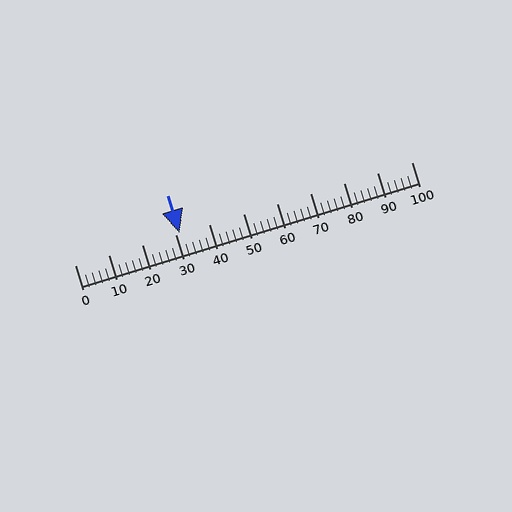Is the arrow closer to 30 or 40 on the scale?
The arrow is closer to 30.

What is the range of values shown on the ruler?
The ruler shows values from 0 to 100.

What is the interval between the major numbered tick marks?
The major tick marks are spaced 10 units apart.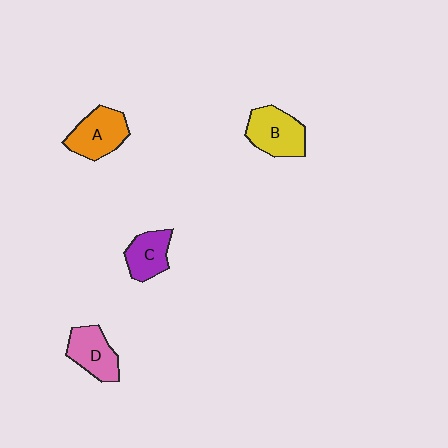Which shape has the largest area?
Shape B (yellow).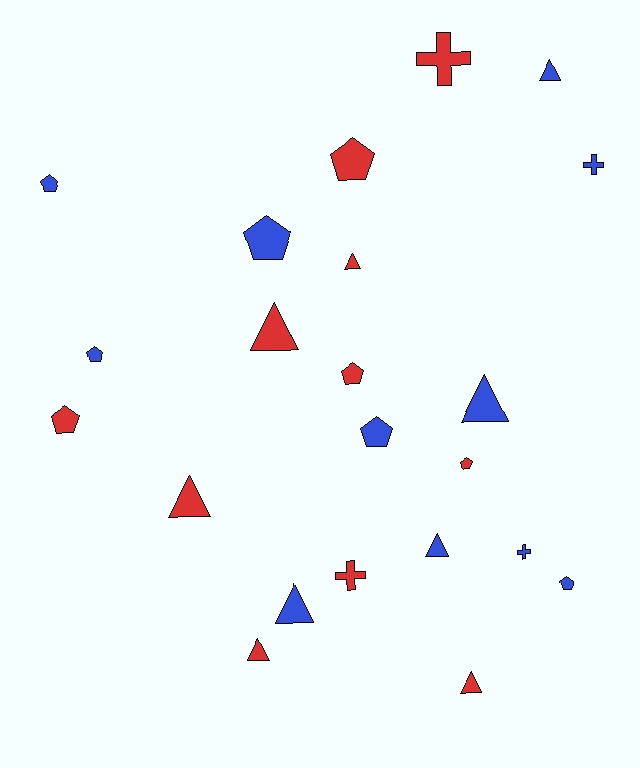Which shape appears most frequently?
Pentagon, with 9 objects.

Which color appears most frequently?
Red, with 11 objects.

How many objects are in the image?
There are 22 objects.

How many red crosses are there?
There are 2 red crosses.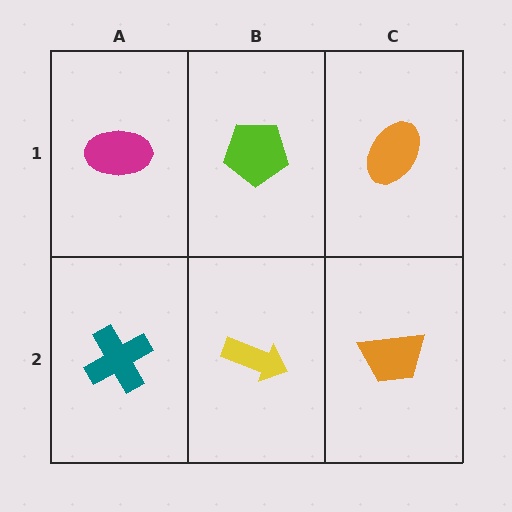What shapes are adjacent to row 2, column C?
An orange ellipse (row 1, column C), a yellow arrow (row 2, column B).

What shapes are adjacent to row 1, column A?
A teal cross (row 2, column A), a lime pentagon (row 1, column B).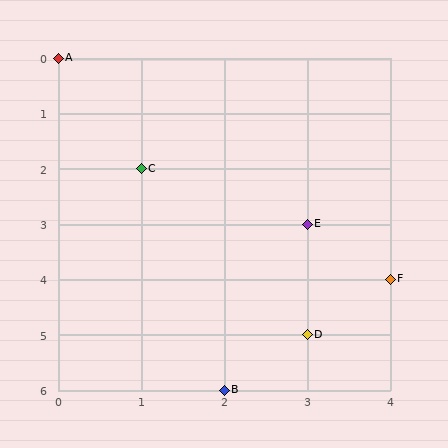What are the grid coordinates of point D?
Point D is at grid coordinates (3, 5).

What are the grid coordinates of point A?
Point A is at grid coordinates (0, 0).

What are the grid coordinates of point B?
Point B is at grid coordinates (2, 6).